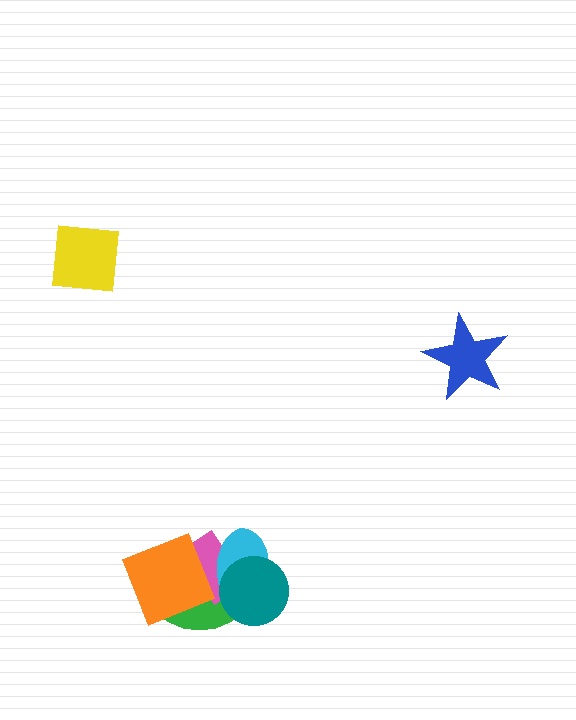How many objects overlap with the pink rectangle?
4 objects overlap with the pink rectangle.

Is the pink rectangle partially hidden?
Yes, it is partially covered by another shape.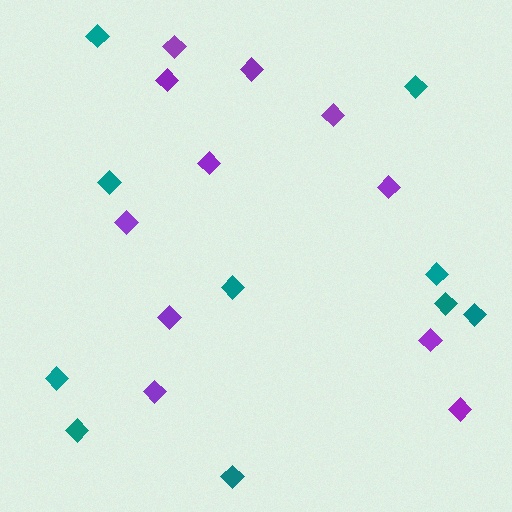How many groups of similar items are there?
There are 2 groups: one group of purple diamonds (11) and one group of teal diamonds (10).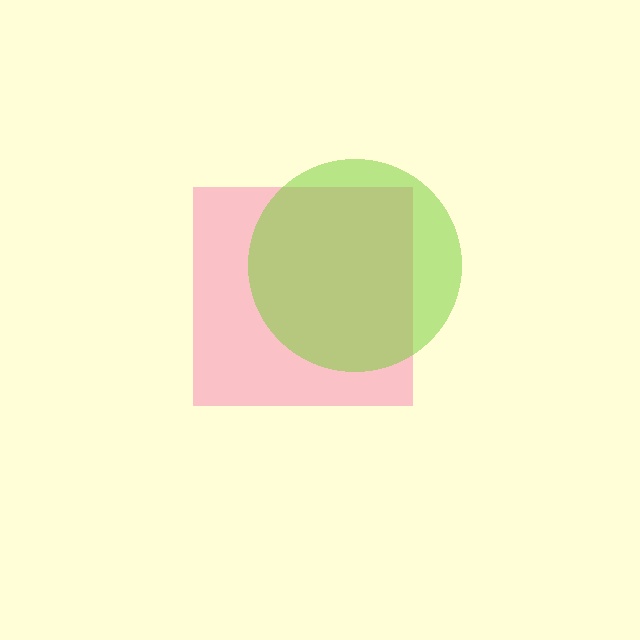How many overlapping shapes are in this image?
There are 2 overlapping shapes in the image.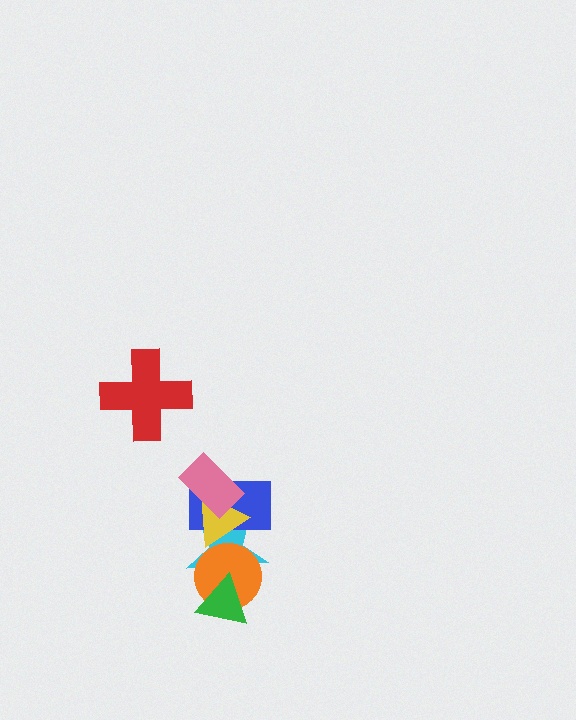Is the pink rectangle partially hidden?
No, no other shape covers it.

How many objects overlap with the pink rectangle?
2 objects overlap with the pink rectangle.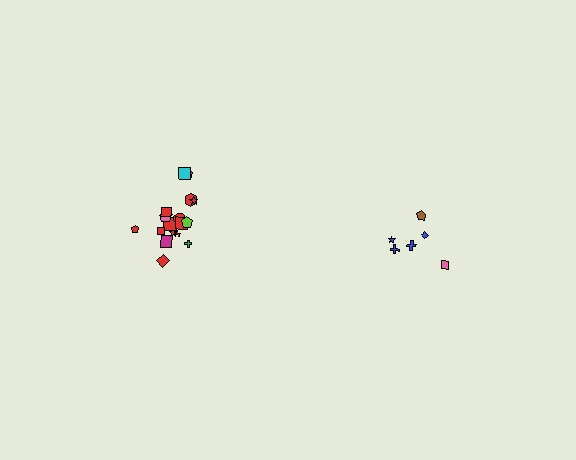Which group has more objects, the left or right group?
The left group.